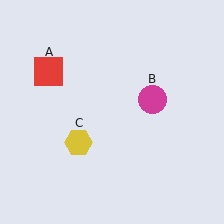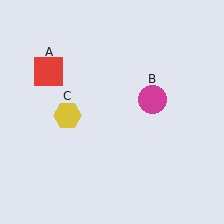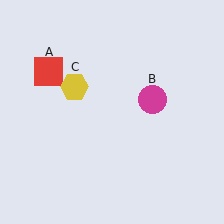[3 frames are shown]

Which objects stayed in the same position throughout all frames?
Red square (object A) and magenta circle (object B) remained stationary.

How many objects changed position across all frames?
1 object changed position: yellow hexagon (object C).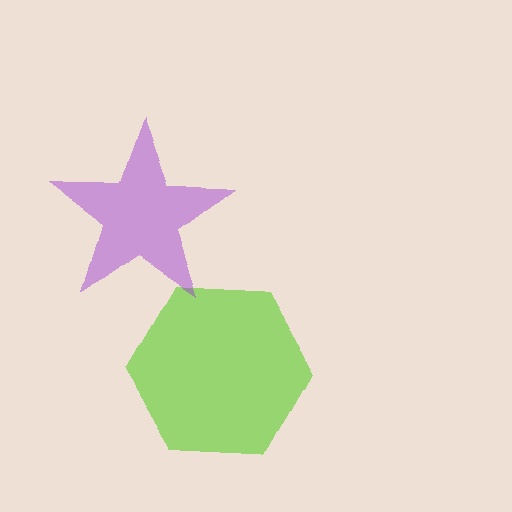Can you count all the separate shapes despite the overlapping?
Yes, there are 2 separate shapes.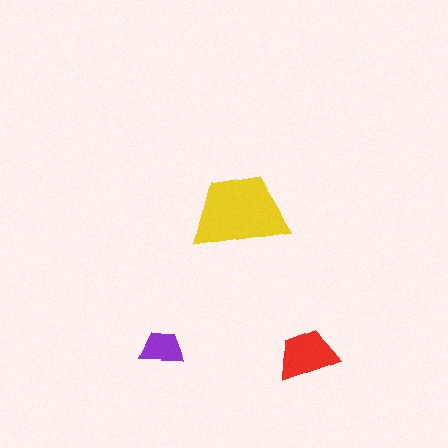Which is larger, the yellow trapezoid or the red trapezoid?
The yellow one.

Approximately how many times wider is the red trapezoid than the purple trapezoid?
About 1.5 times wider.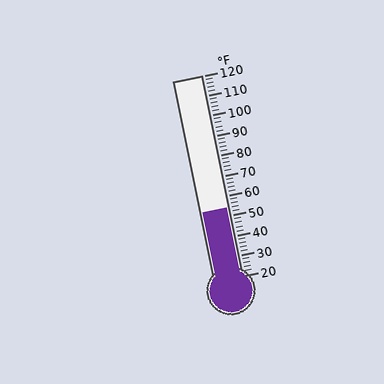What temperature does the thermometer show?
The thermometer shows approximately 54°F.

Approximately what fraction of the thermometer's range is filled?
The thermometer is filled to approximately 35% of its range.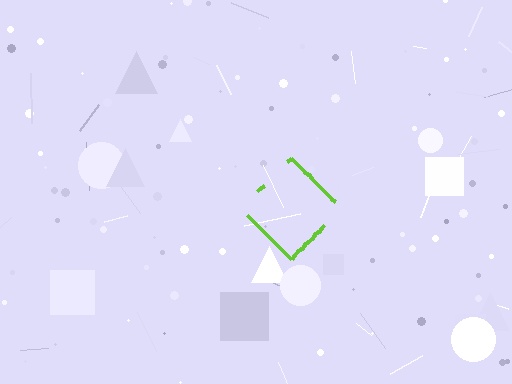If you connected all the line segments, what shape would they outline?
They would outline a diamond.